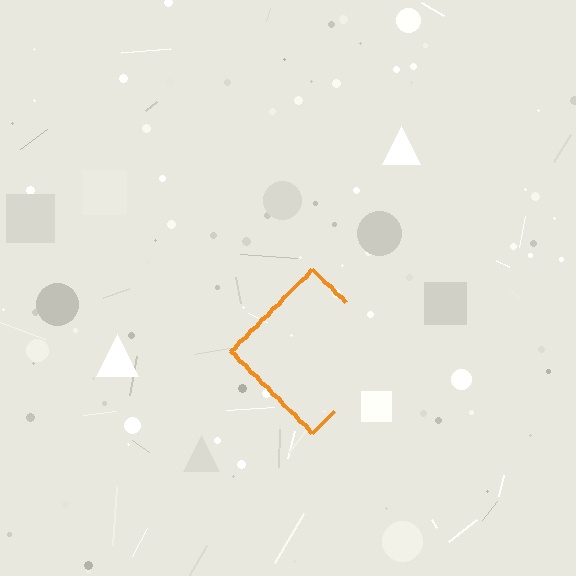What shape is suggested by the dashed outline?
The dashed outline suggests a diamond.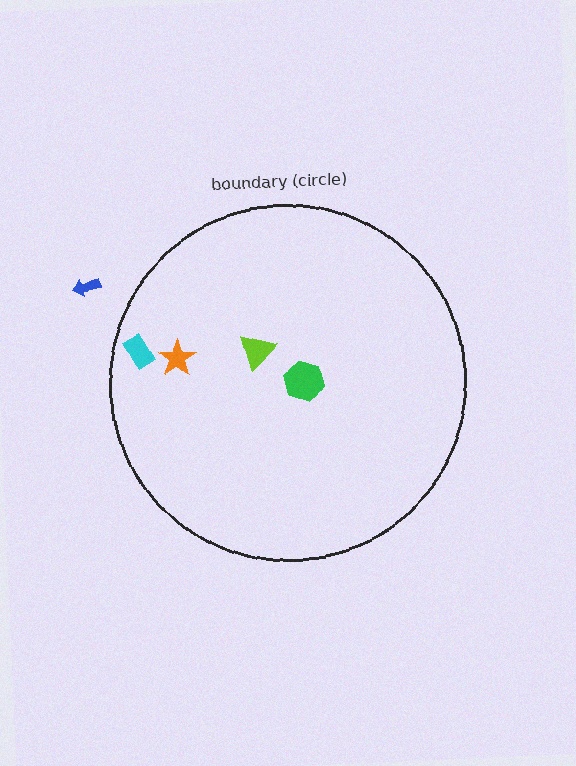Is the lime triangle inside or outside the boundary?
Inside.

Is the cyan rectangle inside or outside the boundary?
Inside.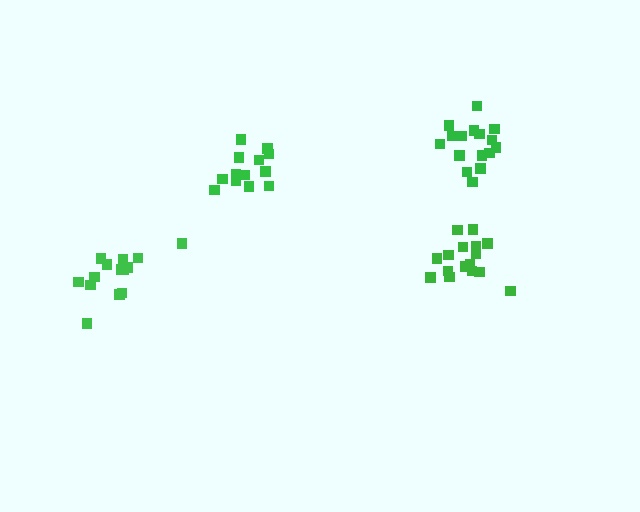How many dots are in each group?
Group 1: 16 dots, Group 2: 14 dots, Group 3: 16 dots, Group 4: 13 dots (59 total).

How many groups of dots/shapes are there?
There are 4 groups.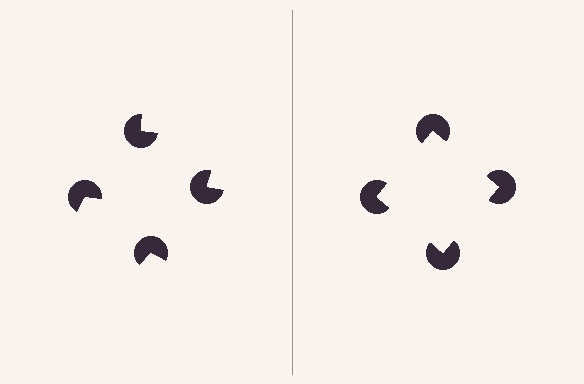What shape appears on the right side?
An illusory square.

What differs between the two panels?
The pac-man discs are positioned identically on both sides; only the wedge orientations differ. On the right they align to a square; on the left they are misaligned.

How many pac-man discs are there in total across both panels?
8 — 4 on each side.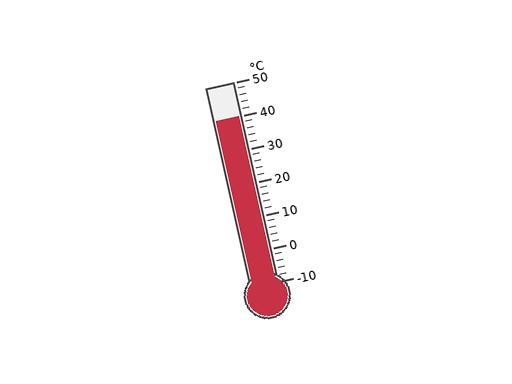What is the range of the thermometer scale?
The thermometer scale ranges from -10°C to 50°C.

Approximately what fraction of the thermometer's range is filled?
The thermometer is filled to approximately 85% of its range.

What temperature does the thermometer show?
The thermometer shows approximately 40°C.